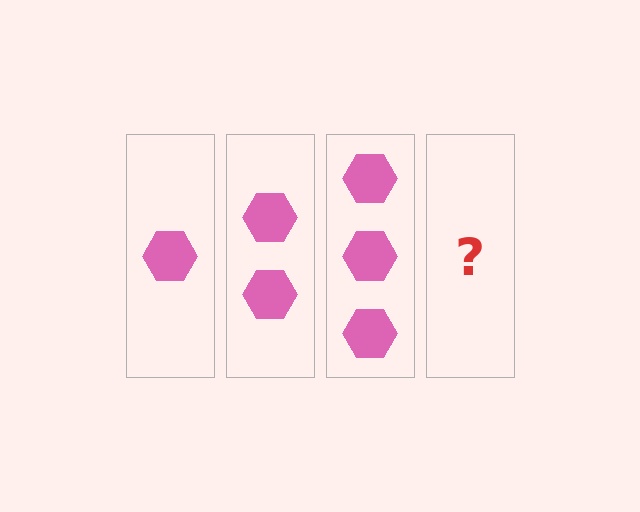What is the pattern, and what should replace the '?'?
The pattern is that each step adds one more hexagon. The '?' should be 4 hexagons.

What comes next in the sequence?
The next element should be 4 hexagons.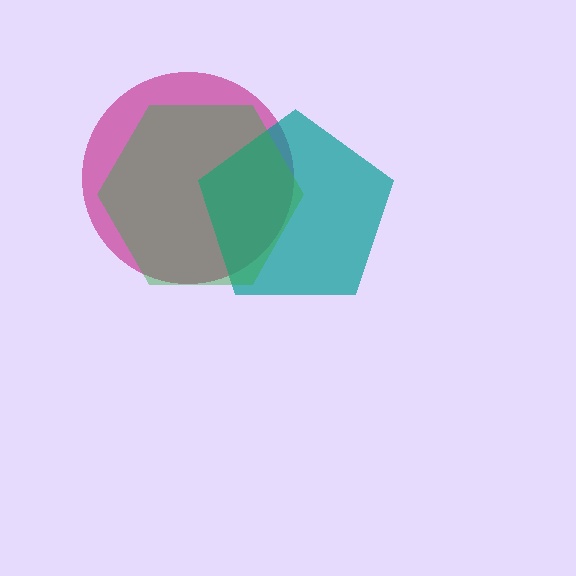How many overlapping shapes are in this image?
There are 3 overlapping shapes in the image.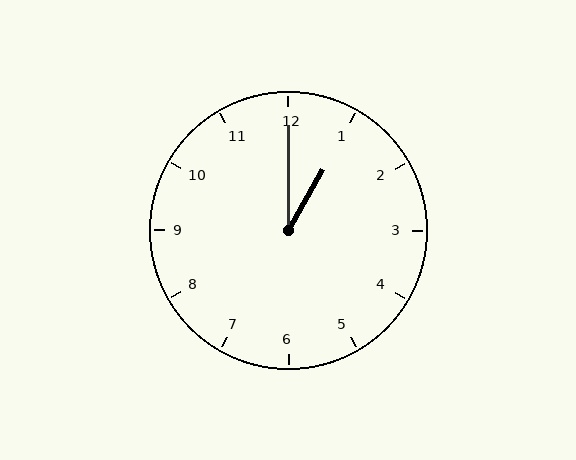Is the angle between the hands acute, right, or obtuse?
It is acute.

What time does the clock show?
1:00.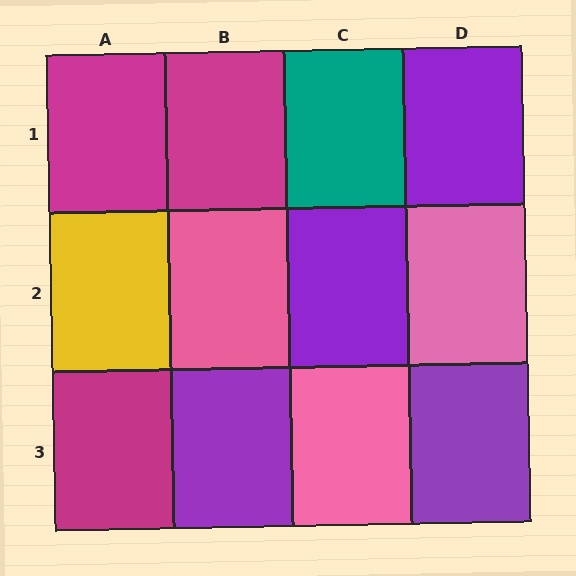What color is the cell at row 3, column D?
Purple.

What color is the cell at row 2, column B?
Pink.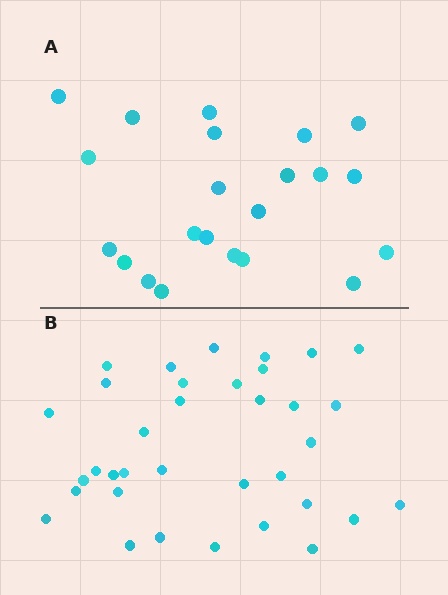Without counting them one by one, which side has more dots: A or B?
Region B (the bottom region) has more dots.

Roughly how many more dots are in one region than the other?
Region B has approximately 15 more dots than region A.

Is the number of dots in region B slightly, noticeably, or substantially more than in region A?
Region B has substantially more. The ratio is roughly 1.6 to 1.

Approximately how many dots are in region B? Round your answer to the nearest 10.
About 40 dots. (The exact count is 35, which rounds to 40.)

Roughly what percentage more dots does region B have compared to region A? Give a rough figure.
About 60% more.